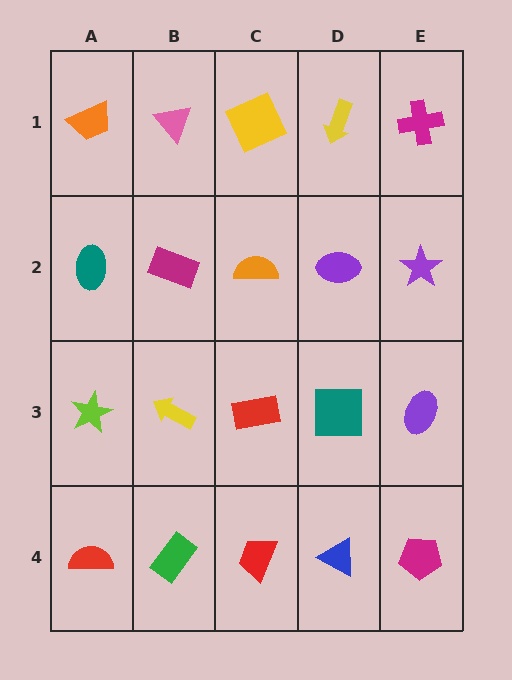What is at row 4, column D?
A blue triangle.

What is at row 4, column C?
A red trapezoid.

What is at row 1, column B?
A pink triangle.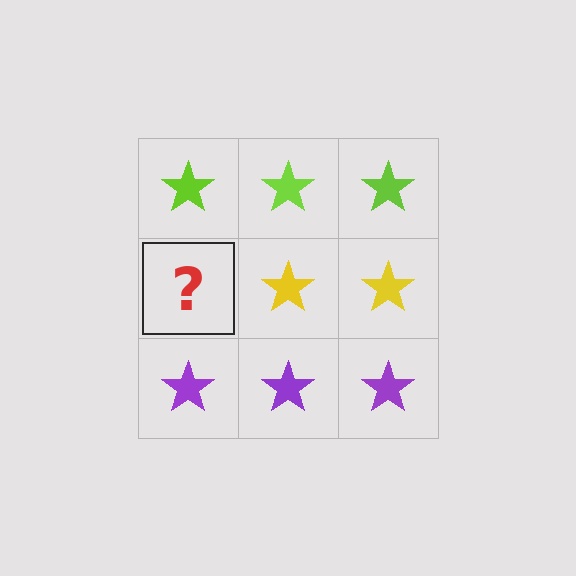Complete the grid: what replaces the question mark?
The question mark should be replaced with a yellow star.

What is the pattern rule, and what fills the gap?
The rule is that each row has a consistent color. The gap should be filled with a yellow star.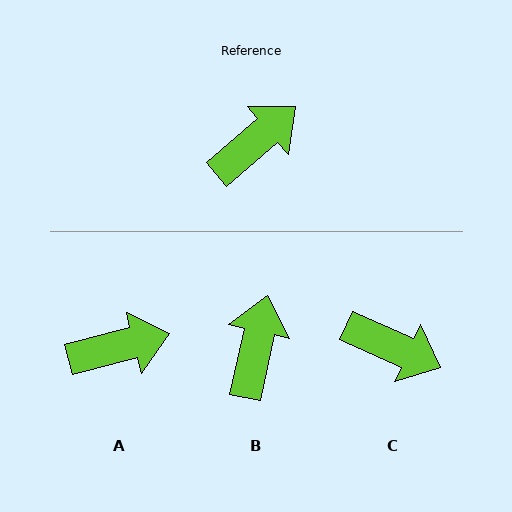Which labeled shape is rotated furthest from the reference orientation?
C, about 65 degrees away.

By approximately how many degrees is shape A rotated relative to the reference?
Approximately 27 degrees clockwise.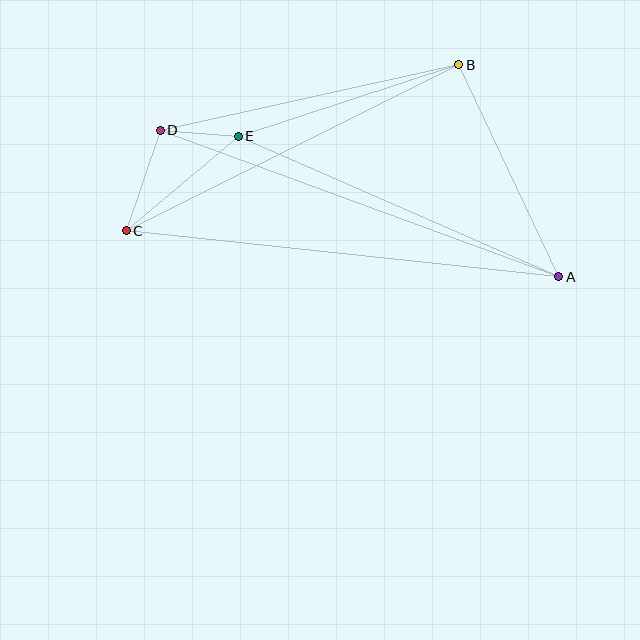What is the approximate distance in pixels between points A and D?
The distance between A and D is approximately 425 pixels.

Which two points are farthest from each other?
Points A and C are farthest from each other.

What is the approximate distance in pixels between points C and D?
The distance between C and D is approximately 106 pixels.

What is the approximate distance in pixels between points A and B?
The distance between A and B is approximately 234 pixels.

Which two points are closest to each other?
Points D and E are closest to each other.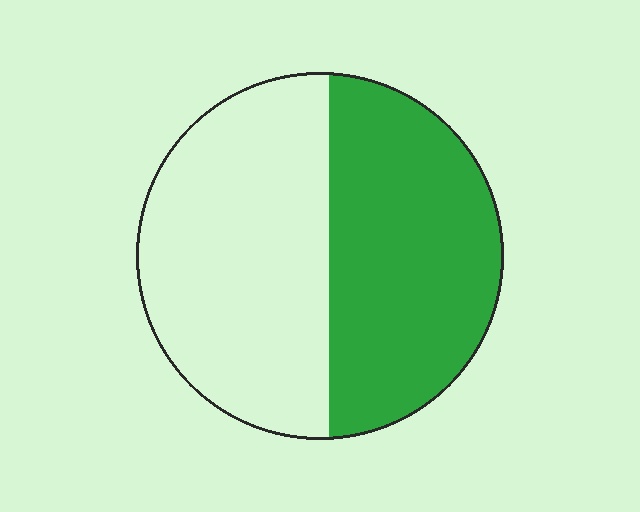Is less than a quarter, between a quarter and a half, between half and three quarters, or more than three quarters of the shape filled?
Between a quarter and a half.